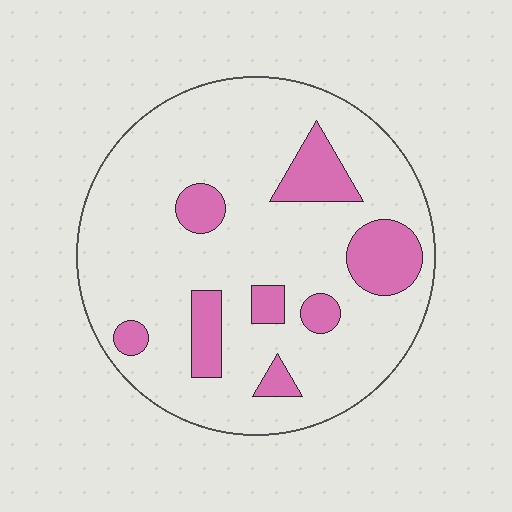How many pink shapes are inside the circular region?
8.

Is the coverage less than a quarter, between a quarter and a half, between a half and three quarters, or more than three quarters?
Less than a quarter.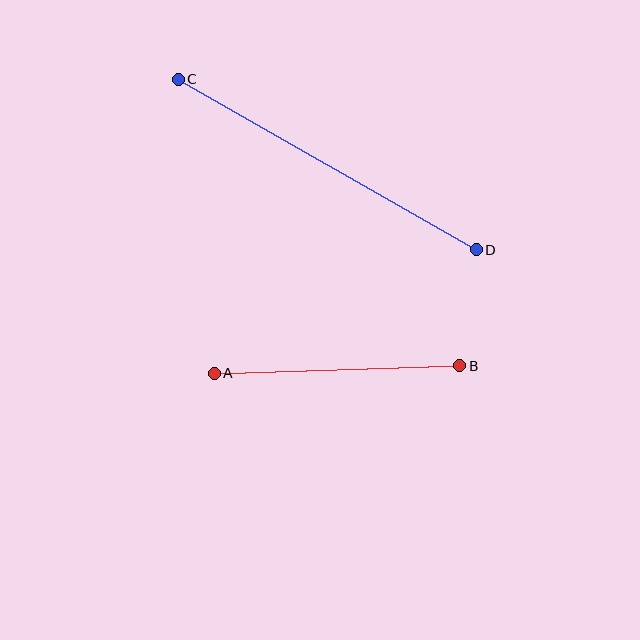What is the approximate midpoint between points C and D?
The midpoint is at approximately (327, 165) pixels.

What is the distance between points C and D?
The distance is approximately 343 pixels.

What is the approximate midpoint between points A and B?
The midpoint is at approximately (337, 369) pixels.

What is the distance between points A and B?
The distance is approximately 246 pixels.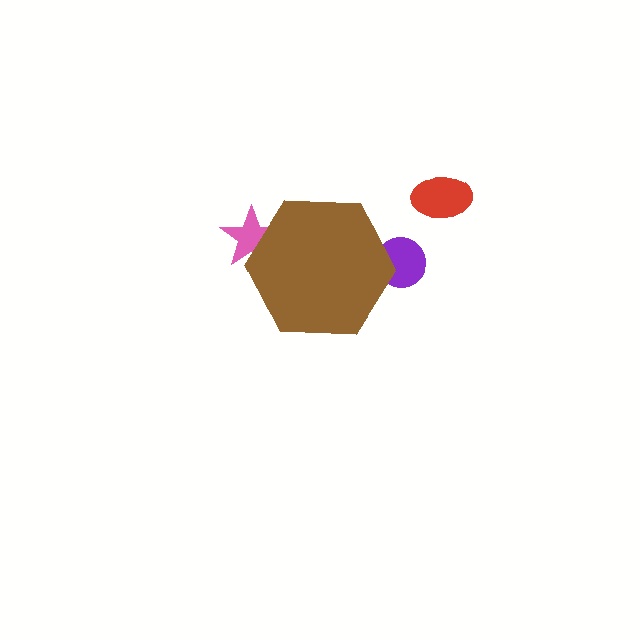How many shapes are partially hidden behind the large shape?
2 shapes are partially hidden.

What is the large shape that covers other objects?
A brown hexagon.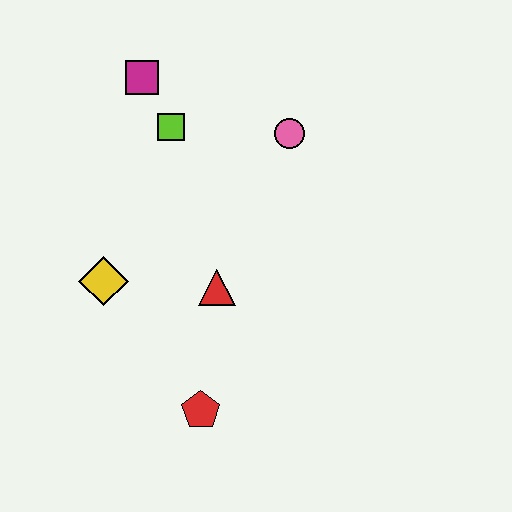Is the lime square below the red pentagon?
No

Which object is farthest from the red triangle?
The magenta square is farthest from the red triangle.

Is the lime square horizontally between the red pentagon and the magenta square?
Yes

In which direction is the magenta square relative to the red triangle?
The magenta square is above the red triangle.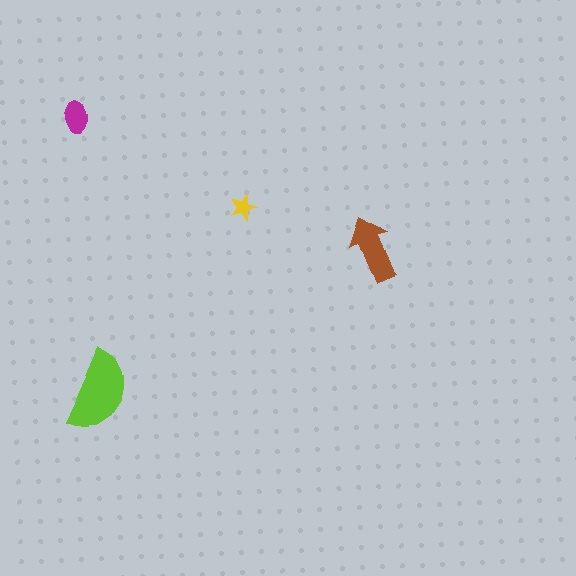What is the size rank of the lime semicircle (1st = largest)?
1st.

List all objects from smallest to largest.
The yellow star, the magenta ellipse, the brown arrow, the lime semicircle.